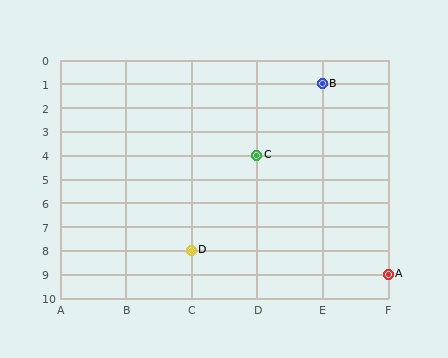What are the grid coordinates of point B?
Point B is at grid coordinates (E, 1).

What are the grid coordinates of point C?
Point C is at grid coordinates (D, 4).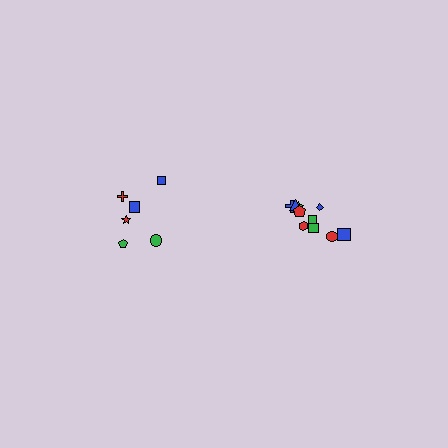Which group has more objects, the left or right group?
The right group.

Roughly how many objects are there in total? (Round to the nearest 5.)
Roughly 15 objects in total.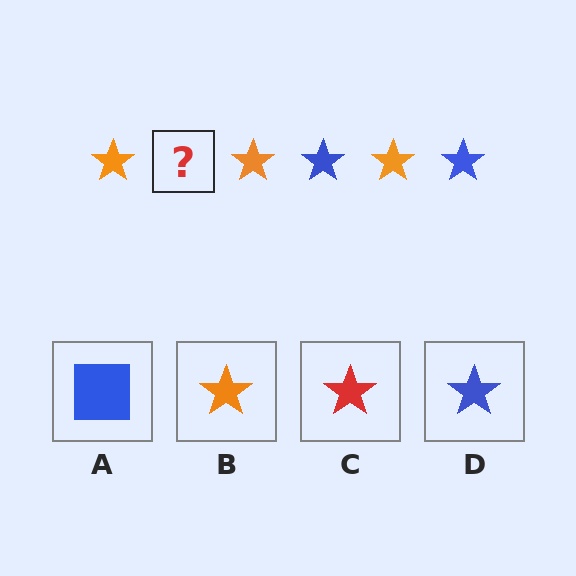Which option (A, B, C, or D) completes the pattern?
D.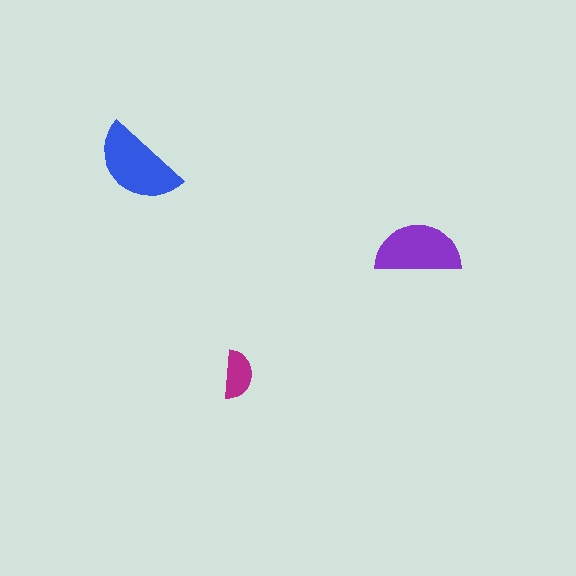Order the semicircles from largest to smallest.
the blue one, the purple one, the magenta one.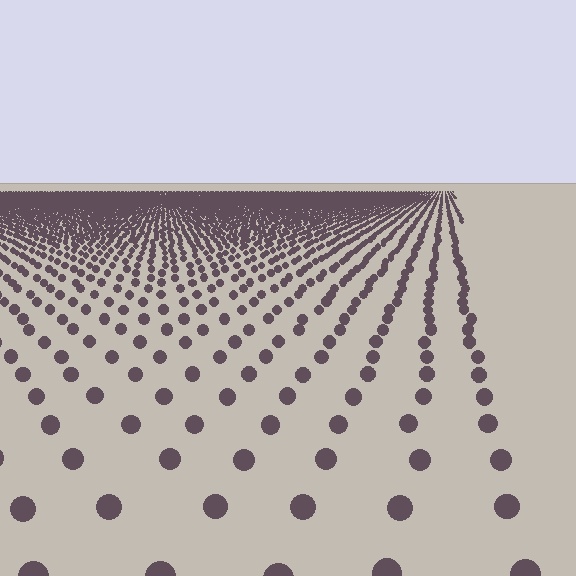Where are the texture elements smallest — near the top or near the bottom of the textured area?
Near the top.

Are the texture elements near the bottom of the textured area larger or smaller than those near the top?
Larger. Near the bottom, elements are closer to the viewer and appear at a bigger on-screen size.